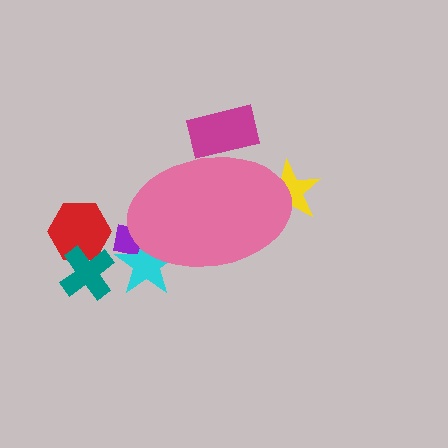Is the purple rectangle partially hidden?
Yes, the purple rectangle is partially hidden behind the pink ellipse.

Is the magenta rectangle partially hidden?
Yes, the magenta rectangle is partially hidden behind the pink ellipse.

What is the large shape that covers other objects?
A pink ellipse.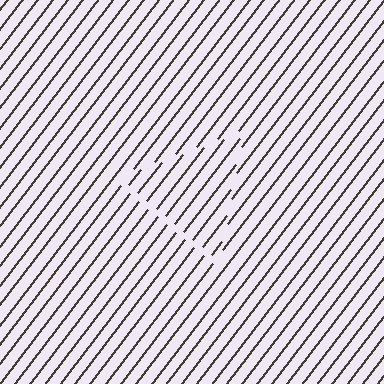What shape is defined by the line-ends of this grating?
An illusory triangle. The interior of the shape contains the same grating, shifted by half a period — the contour is defined by the phase discontinuity where line-ends from the inner and outer gratings abut.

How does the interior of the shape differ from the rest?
The interior of the shape contains the same grating, shifted by half a period — the contour is defined by the phase discontinuity where line-ends from the inner and outer gratings abut.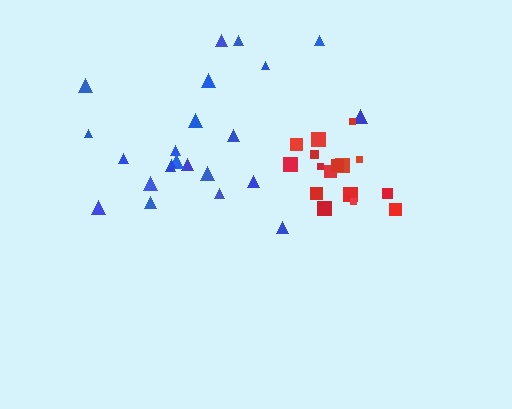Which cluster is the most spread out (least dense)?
Blue.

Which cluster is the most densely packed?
Red.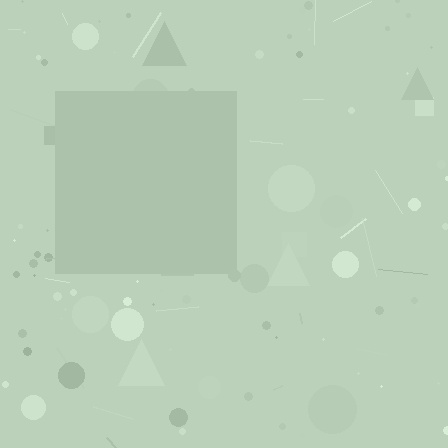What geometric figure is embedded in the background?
A square is embedded in the background.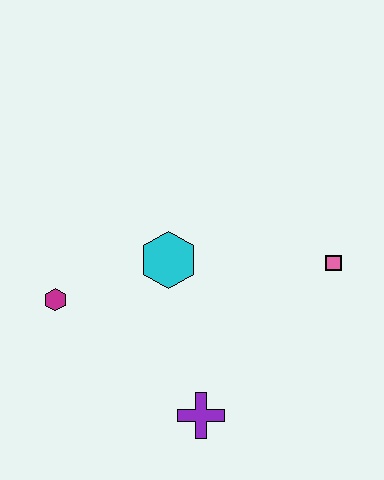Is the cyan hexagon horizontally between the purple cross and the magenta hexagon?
Yes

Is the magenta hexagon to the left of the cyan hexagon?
Yes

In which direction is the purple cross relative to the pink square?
The purple cross is below the pink square.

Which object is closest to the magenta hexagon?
The cyan hexagon is closest to the magenta hexagon.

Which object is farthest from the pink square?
The magenta hexagon is farthest from the pink square.